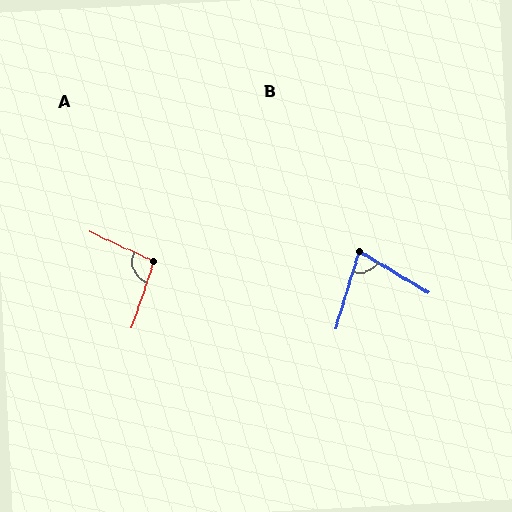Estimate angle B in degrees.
Approximately 76 degrees.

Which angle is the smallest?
B, at approximately 76 degrees.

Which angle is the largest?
A, at approximately 97 degrees.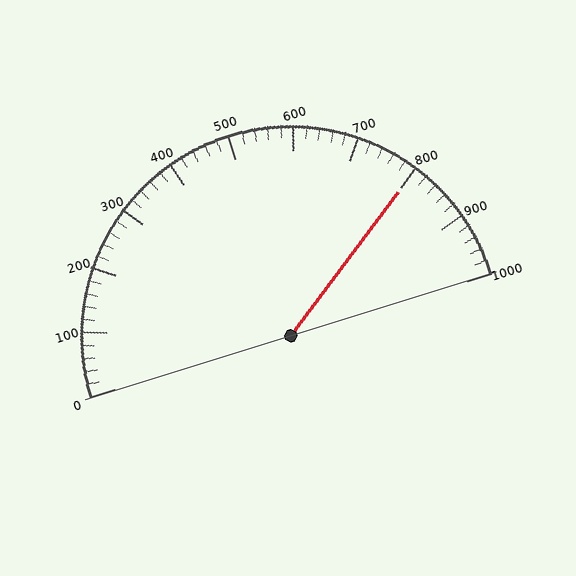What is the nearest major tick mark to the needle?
The nearest major tick mark is 800.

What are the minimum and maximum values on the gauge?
The gauge ranges from 0 to 1000.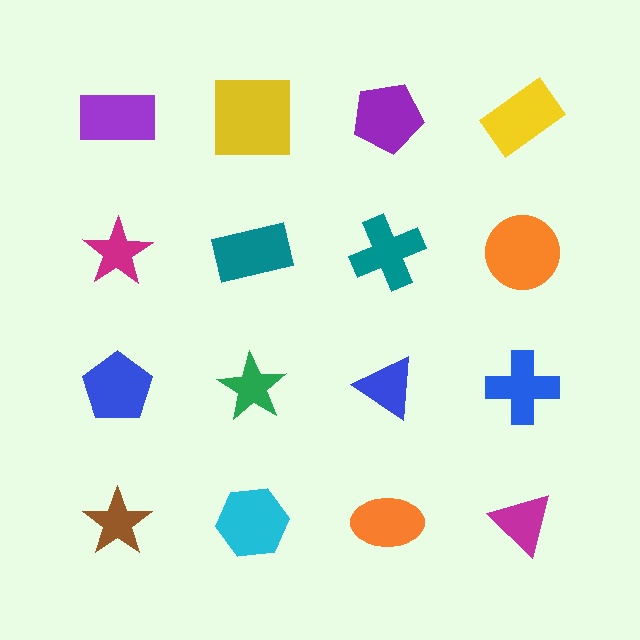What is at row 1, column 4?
A yellow rectangle.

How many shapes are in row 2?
4 shapes.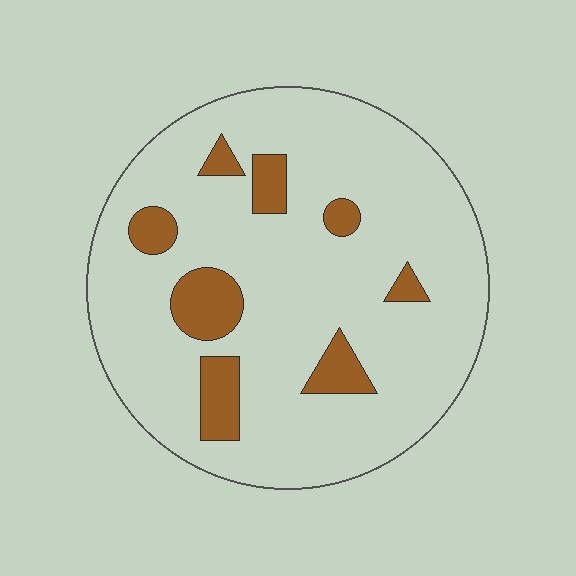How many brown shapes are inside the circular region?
8.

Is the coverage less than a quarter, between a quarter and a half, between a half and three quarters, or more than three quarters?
Less than a quarter.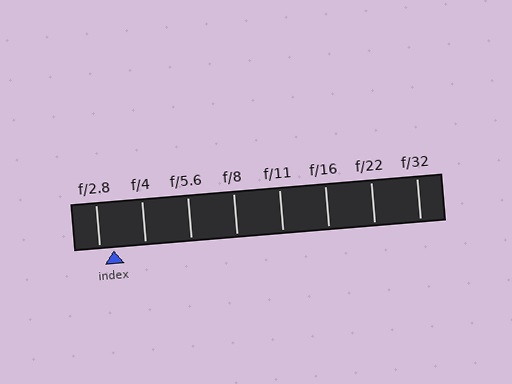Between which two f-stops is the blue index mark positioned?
The index mark is between f/2.8 and f/4.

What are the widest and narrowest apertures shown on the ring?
The widest aperture shown is f/2.8 and the narrowest is f/32.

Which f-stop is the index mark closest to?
The index mark is closest to f/2.8.